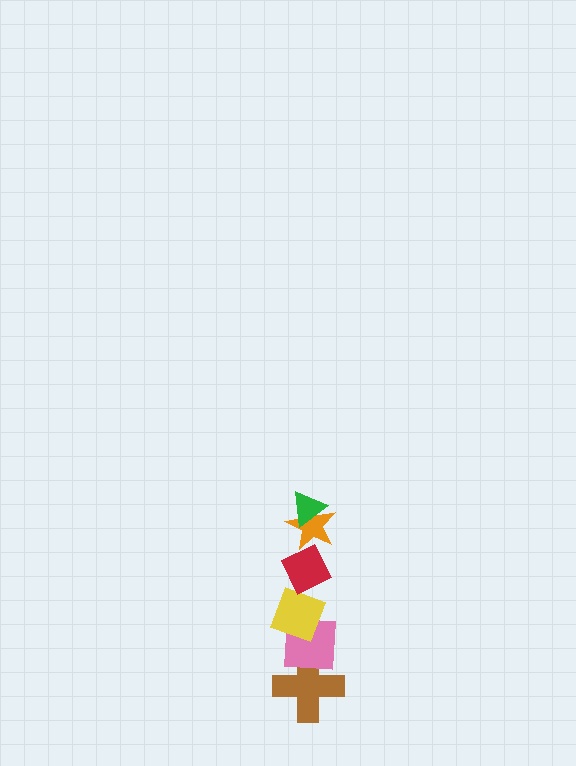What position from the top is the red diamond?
The red diamond is 3rd from the top.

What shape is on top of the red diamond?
The orange star is on top of the red diamond.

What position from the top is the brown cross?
The brown cross is 6th from the top.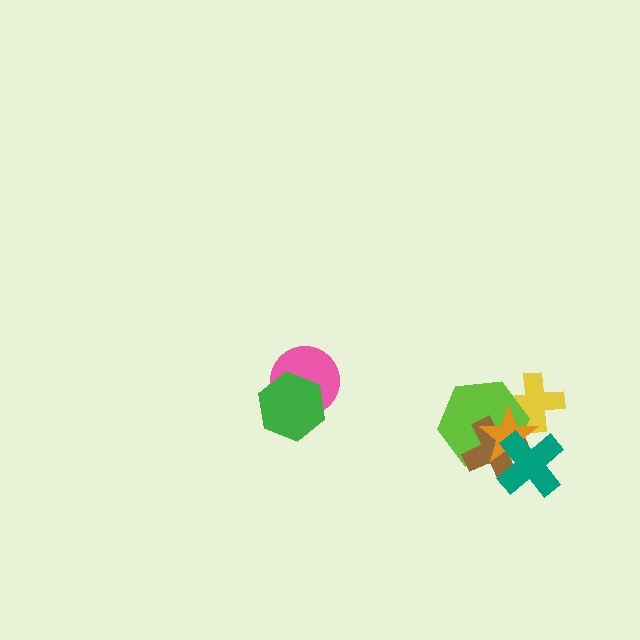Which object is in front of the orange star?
The teal cross is in front of the orange star.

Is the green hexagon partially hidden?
No, no other shape covers it.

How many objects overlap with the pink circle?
1 object overlaps with the pink circle.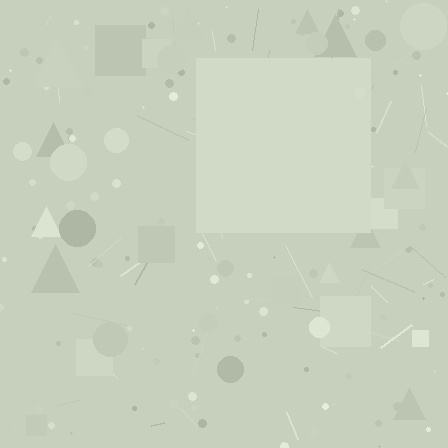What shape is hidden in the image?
A square is hidden in the image.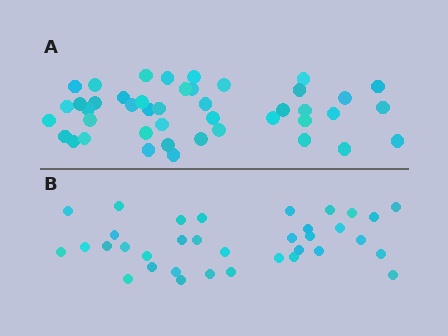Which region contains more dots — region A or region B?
Region A (the top region) has more dots.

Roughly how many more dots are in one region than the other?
Region A has roughly 8 or so more dots than region B.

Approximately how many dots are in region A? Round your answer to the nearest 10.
About 40 dots. (The exact count is 44, which rounds to 40.)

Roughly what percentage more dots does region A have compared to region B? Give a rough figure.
About 25% more.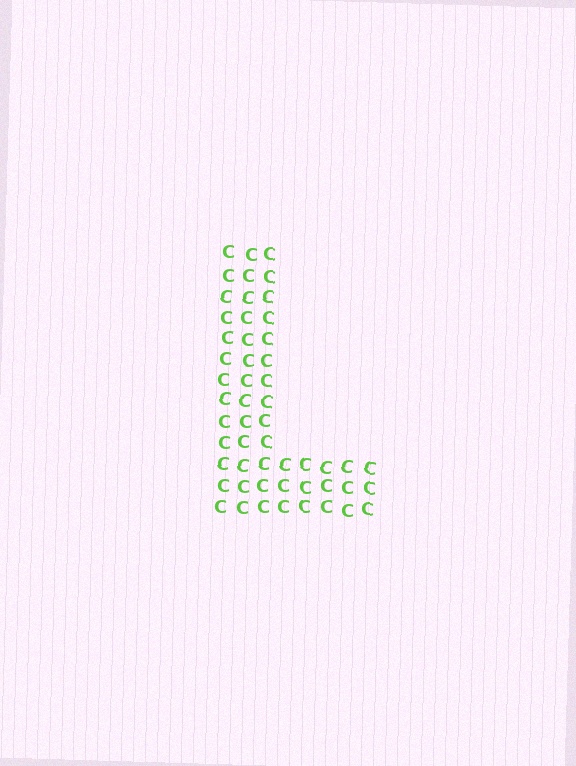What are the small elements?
The small elements are letter C's.